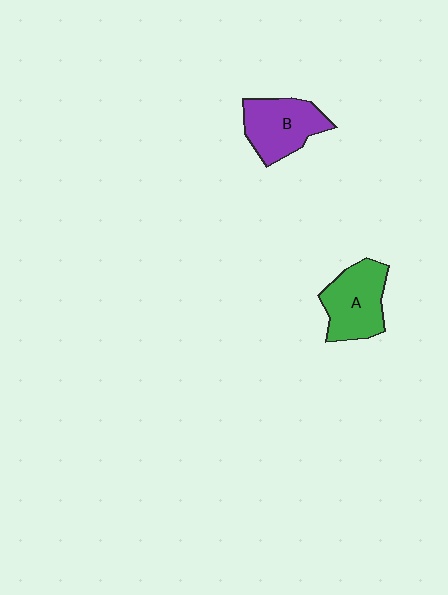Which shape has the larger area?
Shape A (green).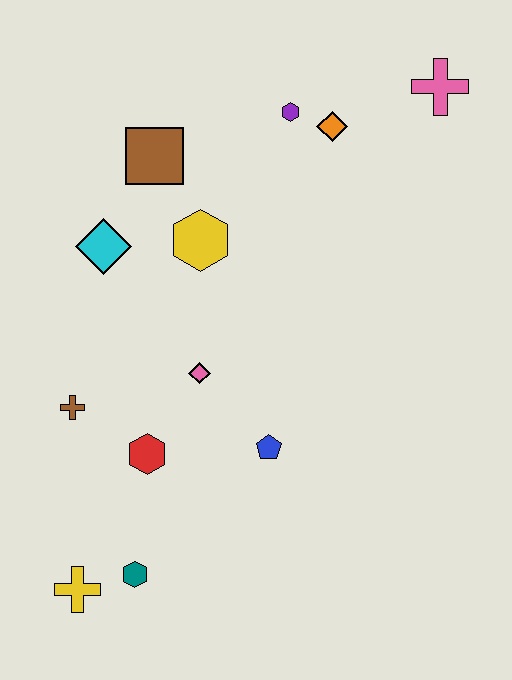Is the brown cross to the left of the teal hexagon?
Yes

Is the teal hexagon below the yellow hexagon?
Yes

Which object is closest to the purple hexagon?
The orange diamond is closest to the purple hexagon.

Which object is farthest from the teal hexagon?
The pink cross is farthest from the teal hexagon.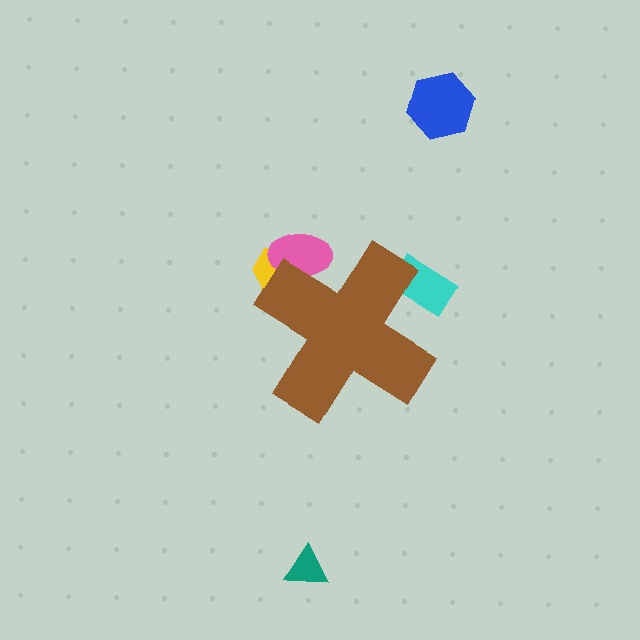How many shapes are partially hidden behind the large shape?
3 shapes are partially hidden.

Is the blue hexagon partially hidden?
No, the blue hexagon is fully visible.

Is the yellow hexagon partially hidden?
Yes, the yellow hexagon is partially hidden behind the brown cross.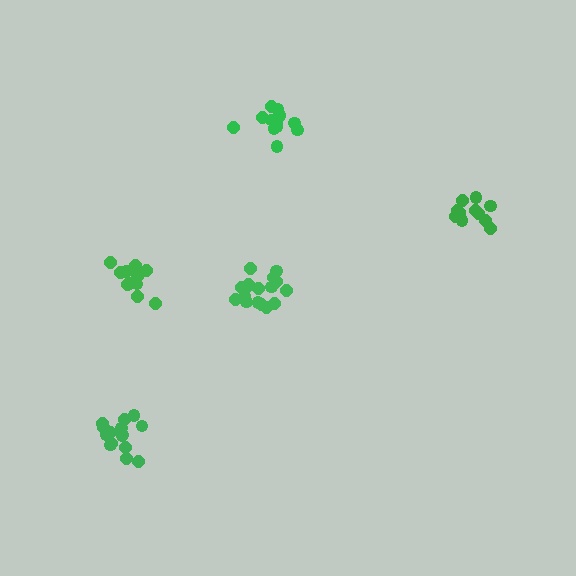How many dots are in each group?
Group 1: 15 dots, Group 2: 11 dots, Group 3: 17 dots, Group 4: 12 dots, Group 5: 12 dots (67 total).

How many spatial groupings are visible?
There are 5 spatial groupings.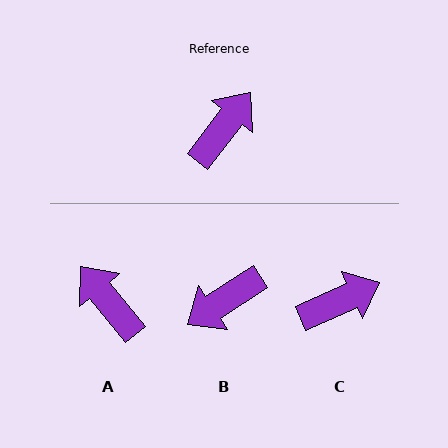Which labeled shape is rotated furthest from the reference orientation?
B, about 161 degrees away.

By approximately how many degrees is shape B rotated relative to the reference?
Approximately 161 degrees counter-clockwise.